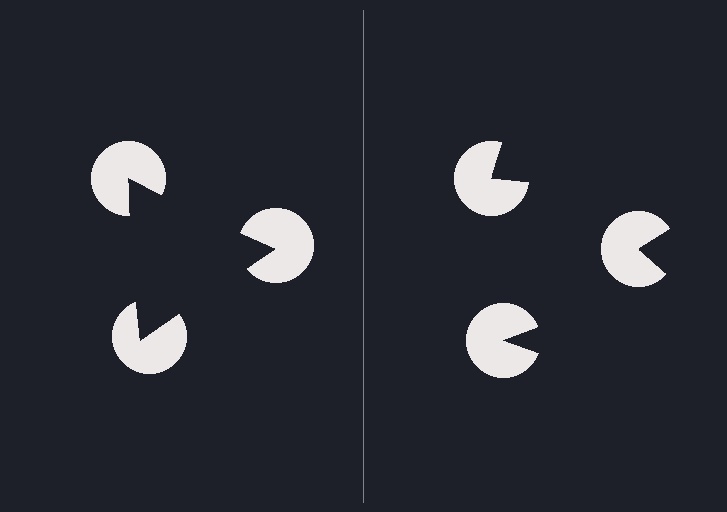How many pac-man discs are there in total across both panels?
6 — 3 on each side.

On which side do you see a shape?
An illusory triangle appears on the left side. On the right side the wedge cuts are rotated, so no coherent shape forms.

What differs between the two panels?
The pac-man discs are positioned identically on both sides; only the wedge orientations differ. On the left they align to a triangle; on the right they are misaligned.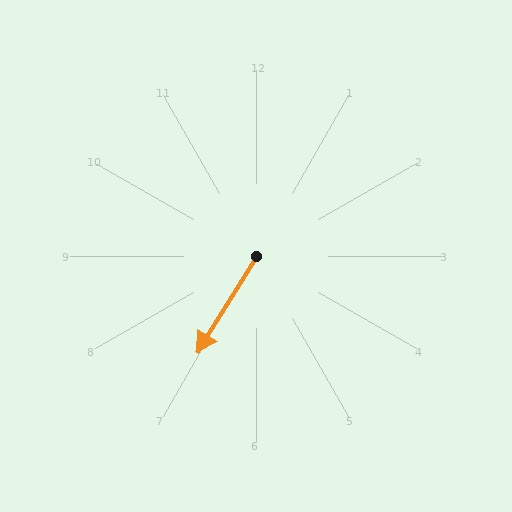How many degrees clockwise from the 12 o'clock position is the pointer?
Approximately 211 degrees.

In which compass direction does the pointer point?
Southwest.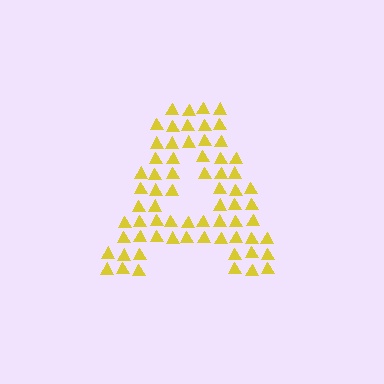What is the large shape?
The large shape is the letter A.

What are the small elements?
The small elements are triangles.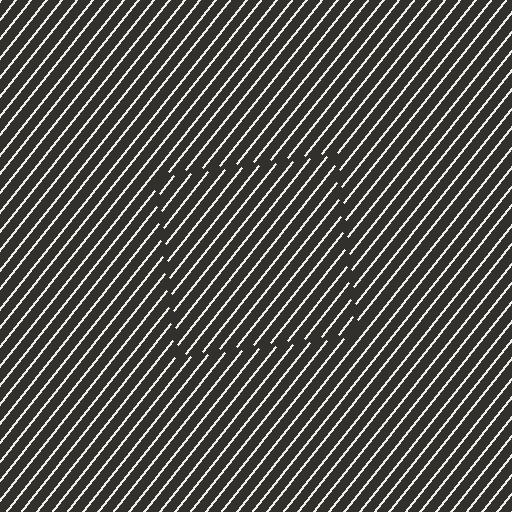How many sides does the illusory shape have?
4 sides — the line-ends trace a square.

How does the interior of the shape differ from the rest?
The interior of the shape contains the same grating, shifted by half a period — the contour is defined by the phase discontinuity where line-ends from the inner and outer gratings abut.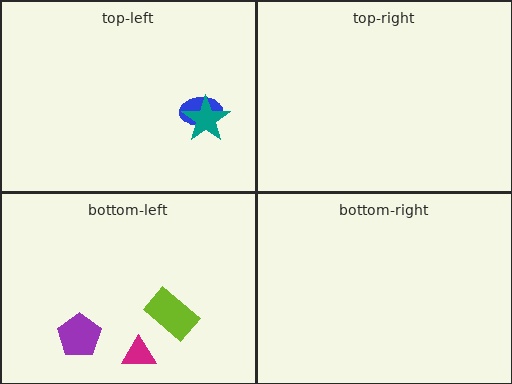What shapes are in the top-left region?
The blue ellipse, the teal star.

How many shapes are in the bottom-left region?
3.